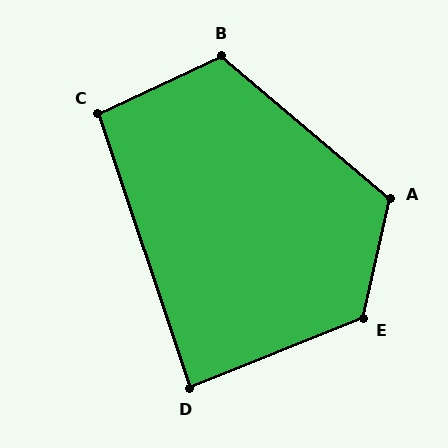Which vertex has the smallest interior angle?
D, at approximately 87 degrees.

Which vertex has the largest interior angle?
E, at approximately 125 degrees.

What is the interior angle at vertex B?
Approximately 115 degrees (obtuse).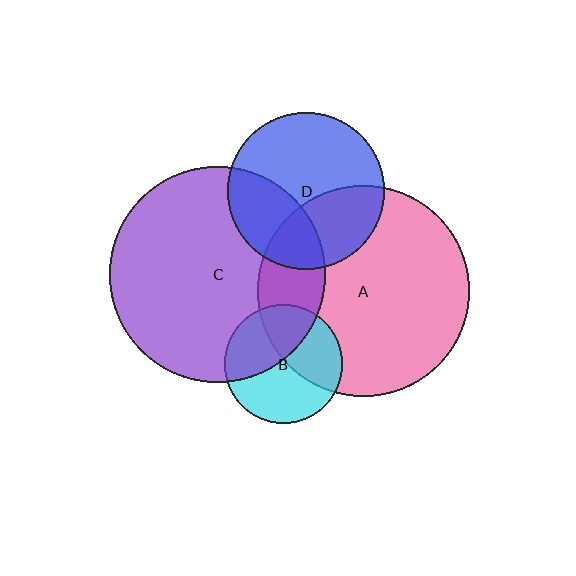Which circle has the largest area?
Circle C (purple).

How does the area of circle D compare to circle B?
Approximately 1.8 times.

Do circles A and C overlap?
Yes.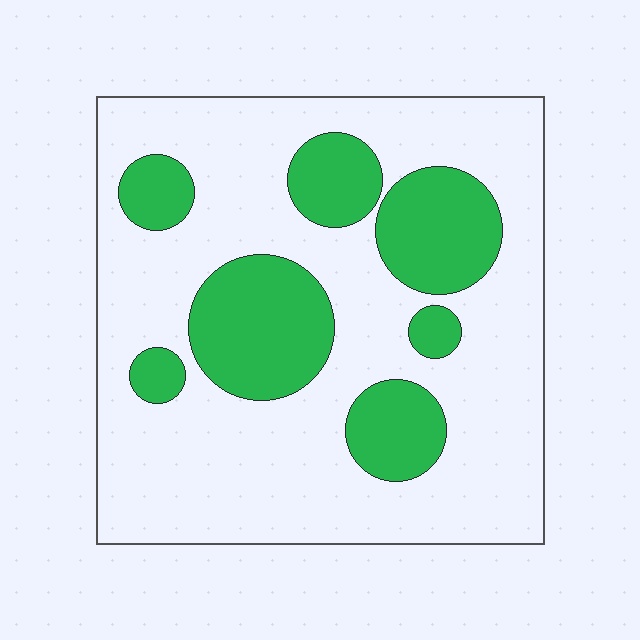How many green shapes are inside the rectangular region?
7.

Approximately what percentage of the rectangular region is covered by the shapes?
Approximately 25%.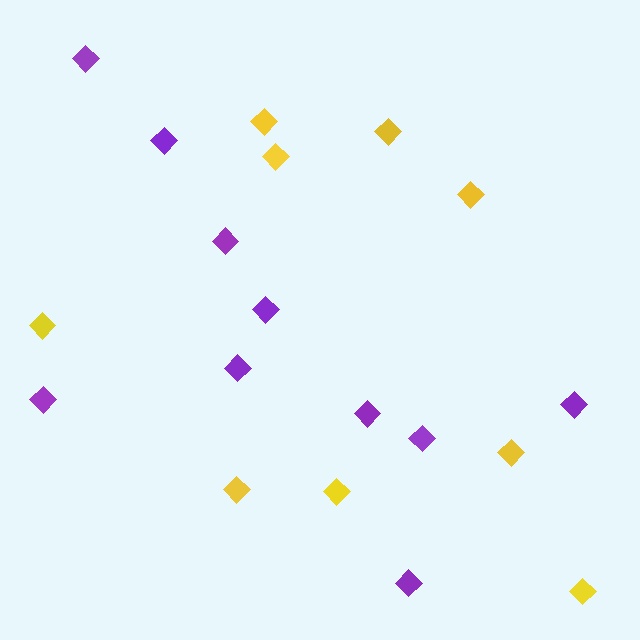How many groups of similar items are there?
There are 2 groups: one group of purple diamonds (10) and one group of yellow diamonds (9).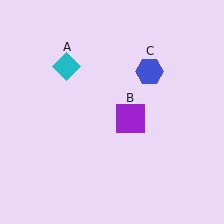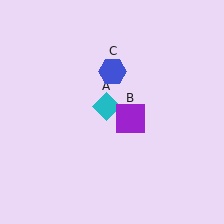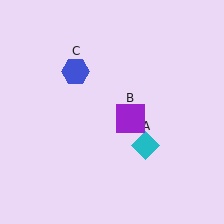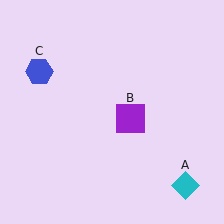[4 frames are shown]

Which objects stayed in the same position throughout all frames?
Purple square (object B) remained stationary.